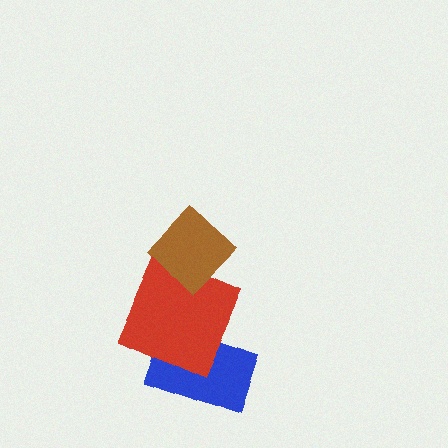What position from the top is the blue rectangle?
The blue rectangle is 3rd from the top.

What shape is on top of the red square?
The brown diamond is on top of the red square.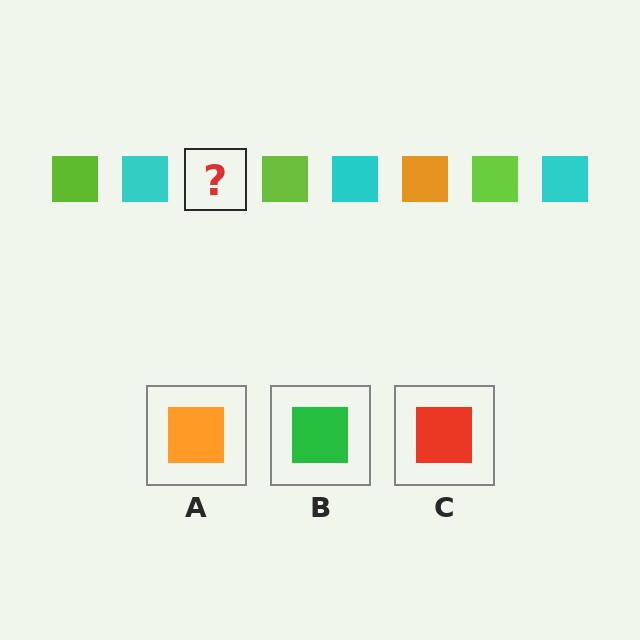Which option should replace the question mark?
Option A.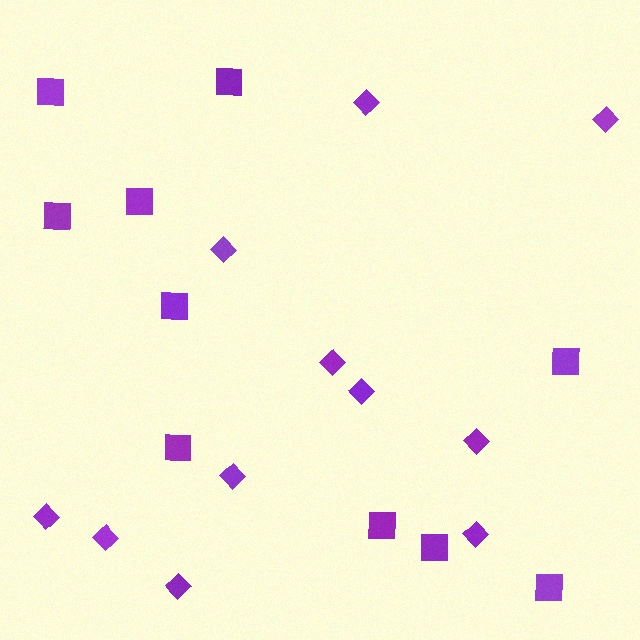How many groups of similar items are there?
There are 2 groups: one group of squares (10) and one group of diamonds (11).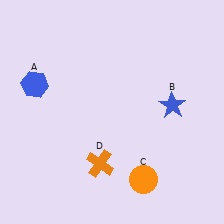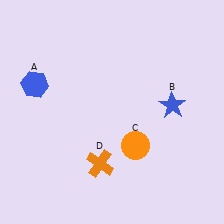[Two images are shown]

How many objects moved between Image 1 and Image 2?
1 object moved between the two images.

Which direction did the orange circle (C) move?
The orange circle (C) moved up.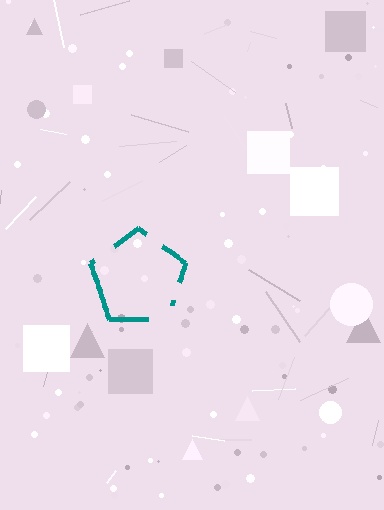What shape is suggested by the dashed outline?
The dashed outline suggests a pentagon.